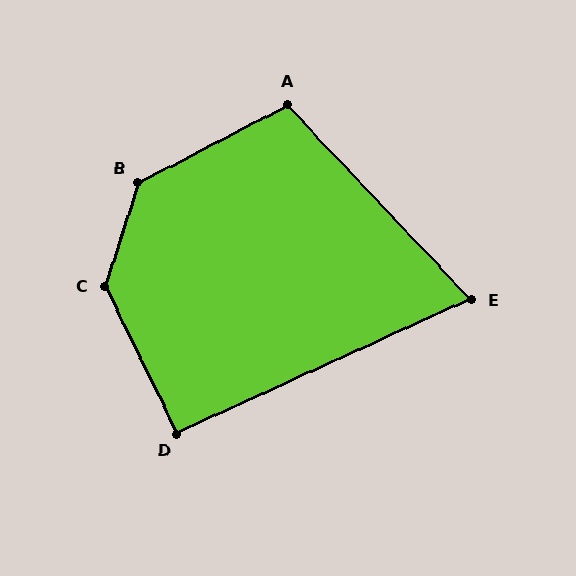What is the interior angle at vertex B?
Approximately 135 degrees (obtuse).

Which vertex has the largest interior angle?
C, at approximately 136 degrees.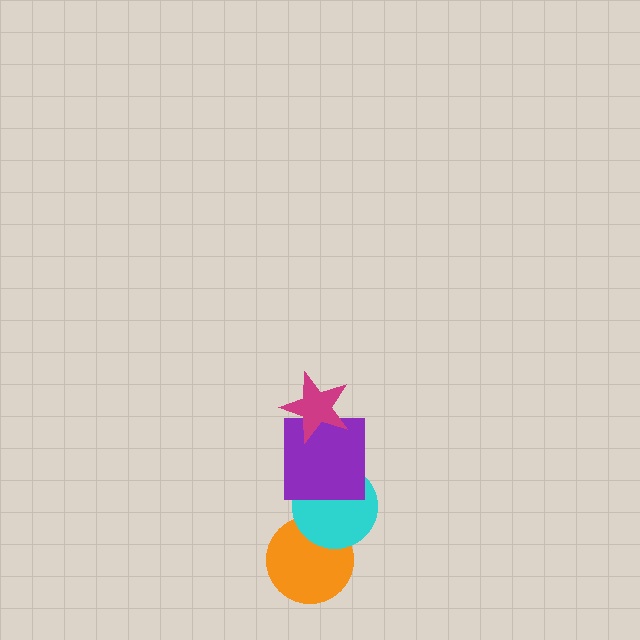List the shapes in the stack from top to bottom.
From top to bottom: the magenta star, the purple square, the cyan circle, the orange circle.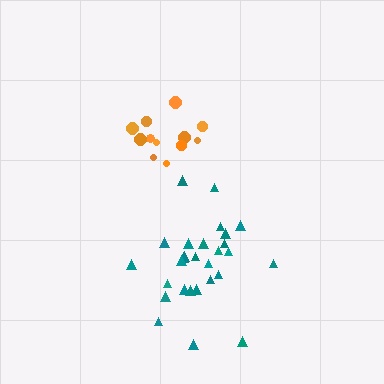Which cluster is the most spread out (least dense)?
Teal.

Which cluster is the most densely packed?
Orange.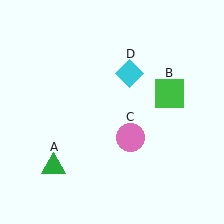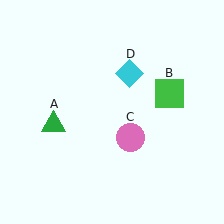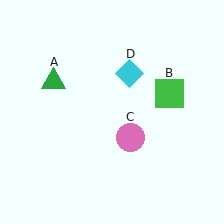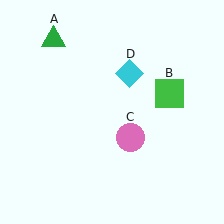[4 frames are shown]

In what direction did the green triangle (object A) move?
The green triangle (object A) moved up.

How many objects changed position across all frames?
1 object changed position: green triangle (object A).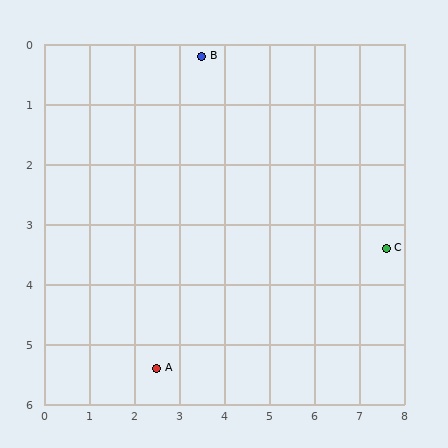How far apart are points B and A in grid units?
Points B and A are about 5.3 grid units apart.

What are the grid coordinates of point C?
Point C is at approximately (7.6, 3.4).